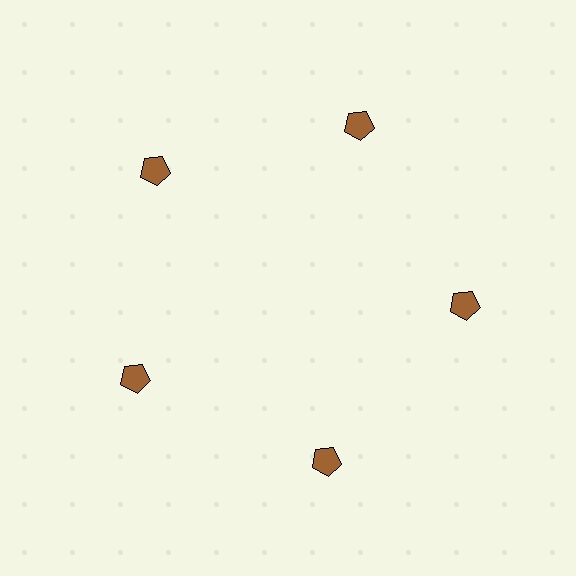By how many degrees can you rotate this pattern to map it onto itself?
The pattern maps onto itself every 72 degrees of rotation.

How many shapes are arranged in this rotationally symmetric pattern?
There are 5 shapes, arranged in 5 groups of 1.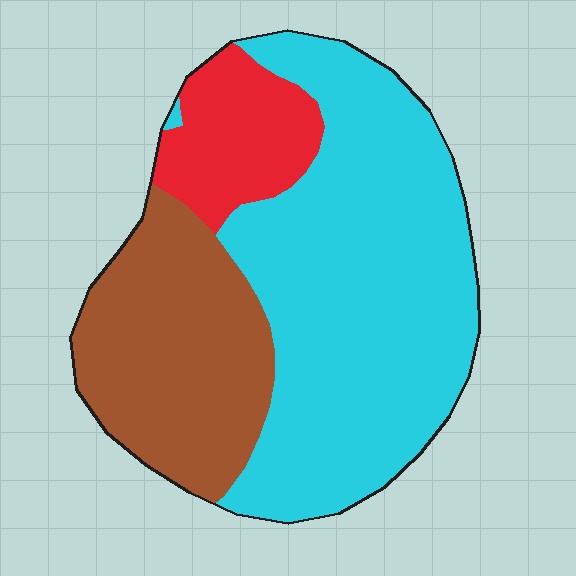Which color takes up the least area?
Red, at roughly 15%.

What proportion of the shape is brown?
Brown takes up about one quarter (1/4) of the shape.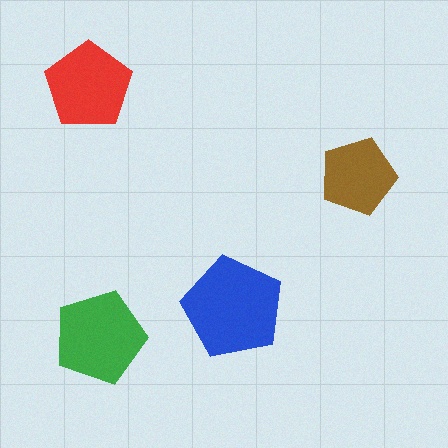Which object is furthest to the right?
The brown pentagon is rightmost.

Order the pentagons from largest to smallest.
the blue one, the green one, the red one, the brown one.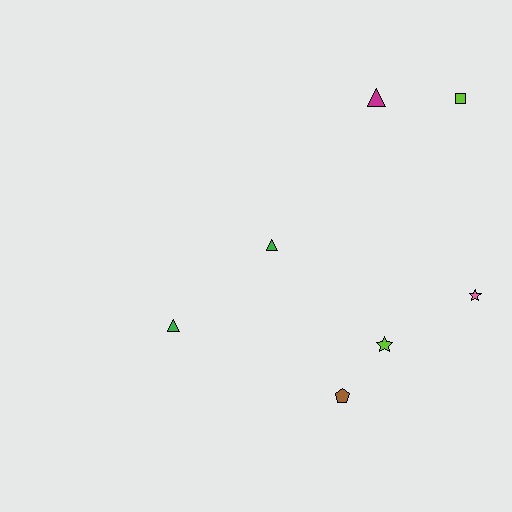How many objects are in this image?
There are 7 objects.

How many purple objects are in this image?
There are no purple objects.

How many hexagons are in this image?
There are no hexagons.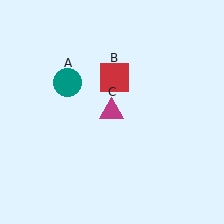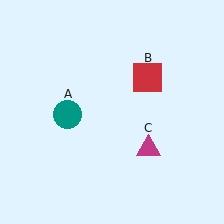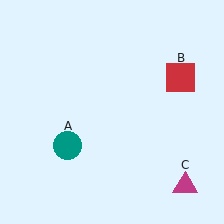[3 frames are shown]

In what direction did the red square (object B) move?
The red square (object B) moved right.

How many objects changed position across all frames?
3 objects changed position: teal circle (object A), red square (object B), magenta triangle (object C).